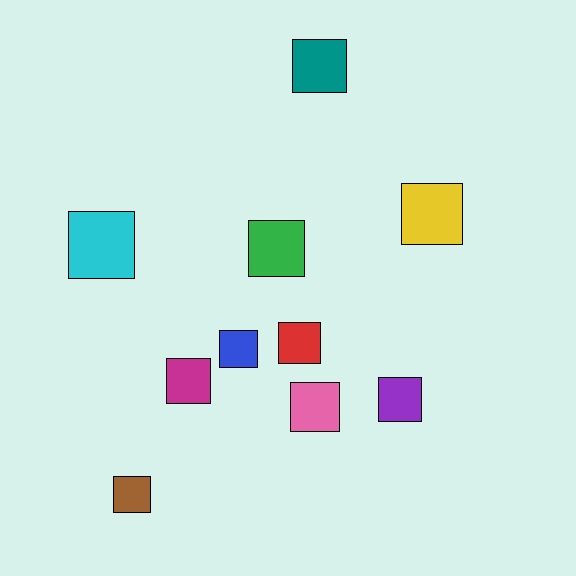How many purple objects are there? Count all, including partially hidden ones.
There is 1 purple object.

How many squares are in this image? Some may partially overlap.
There are 10 squares.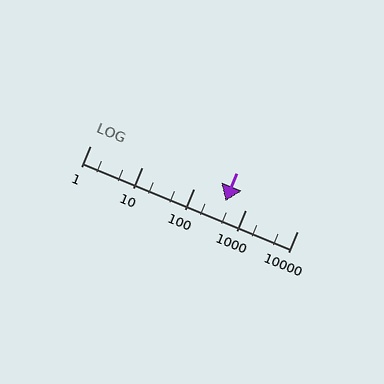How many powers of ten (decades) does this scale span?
The scale spans 4 decades, from 1 to 10000.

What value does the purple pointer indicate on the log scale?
The pointer indicates approximately 420.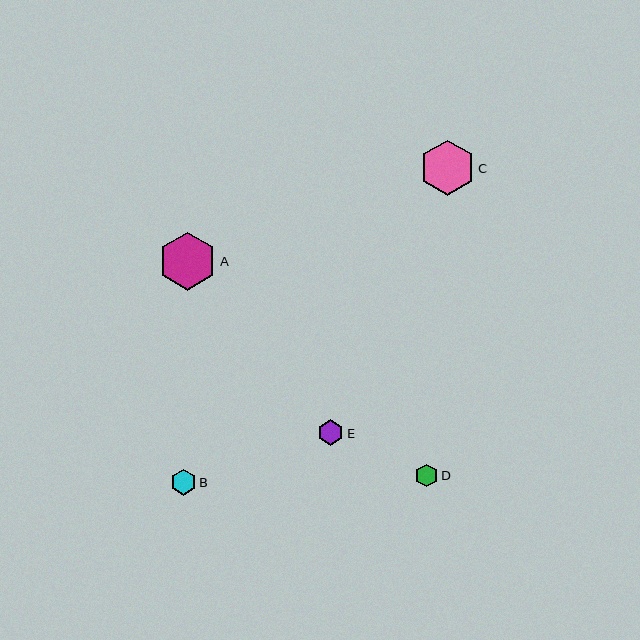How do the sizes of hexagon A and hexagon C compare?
Hexagon A and hexagon C are approximately the same size.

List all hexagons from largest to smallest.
From largest to smallest: A, C, B, E, D.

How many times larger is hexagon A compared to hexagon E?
Hexagon A is approximately 2.2 times the size of hexagon E.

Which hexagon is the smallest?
Hexagon D is the smallest with a size of approximately 22 pixels.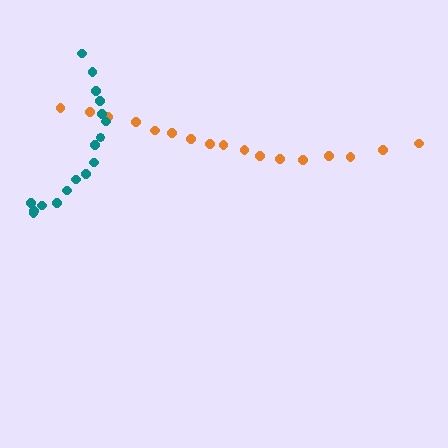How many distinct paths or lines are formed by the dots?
There are 2 distinct paths.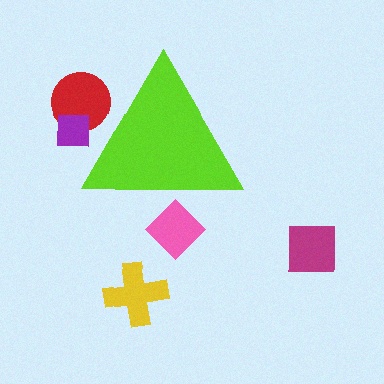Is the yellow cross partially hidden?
No, the yellow cross is fully visible.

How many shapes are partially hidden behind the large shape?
3 shapes are partially hidden.